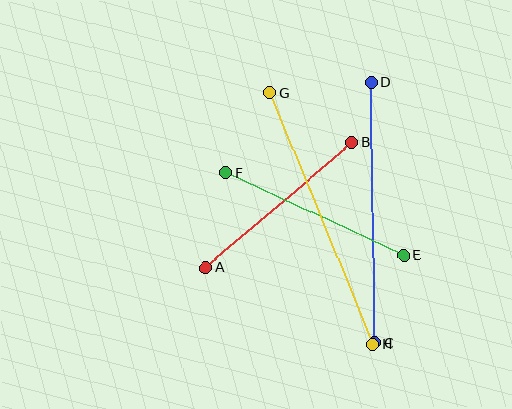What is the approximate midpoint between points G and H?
The midpoint is at approximately (321, 218) pixels.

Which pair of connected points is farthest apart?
Points G and H are farthest apart.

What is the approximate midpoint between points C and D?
The midpoint is at approximately (373, 213) pixels.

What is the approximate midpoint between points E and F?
The midpoint is at approximately (315, 214) pixels.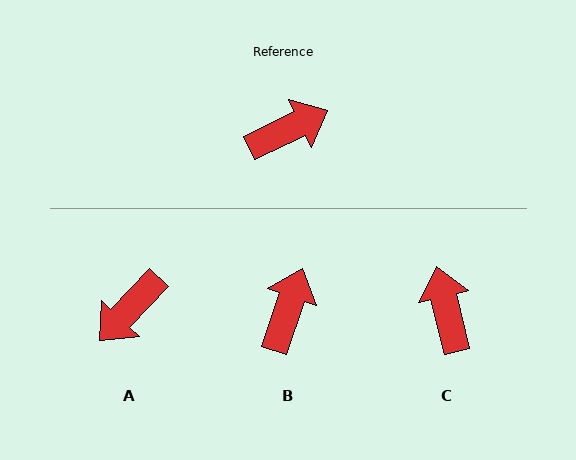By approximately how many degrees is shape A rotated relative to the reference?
Approximately 159 degrees clockwise.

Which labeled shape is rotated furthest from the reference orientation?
A, about 159 degrees away.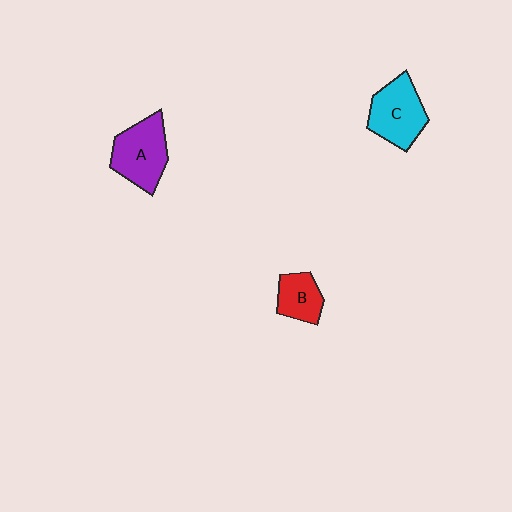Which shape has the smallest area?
Shape B (red).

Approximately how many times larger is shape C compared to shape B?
Approximately 1.6 times.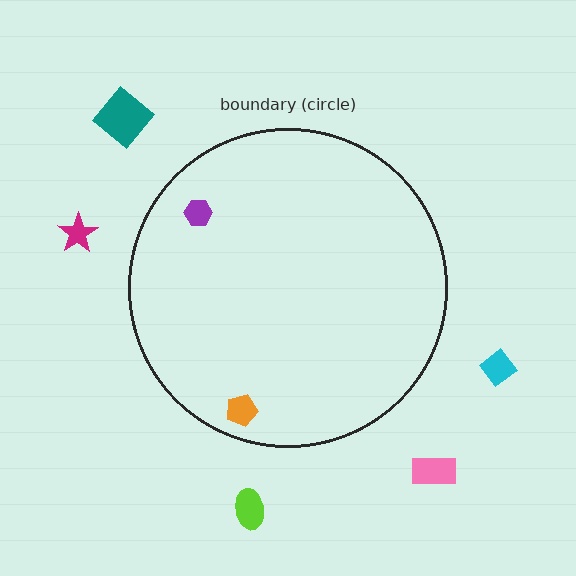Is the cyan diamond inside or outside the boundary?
Outside.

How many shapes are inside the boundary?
2 inside, 5 outside.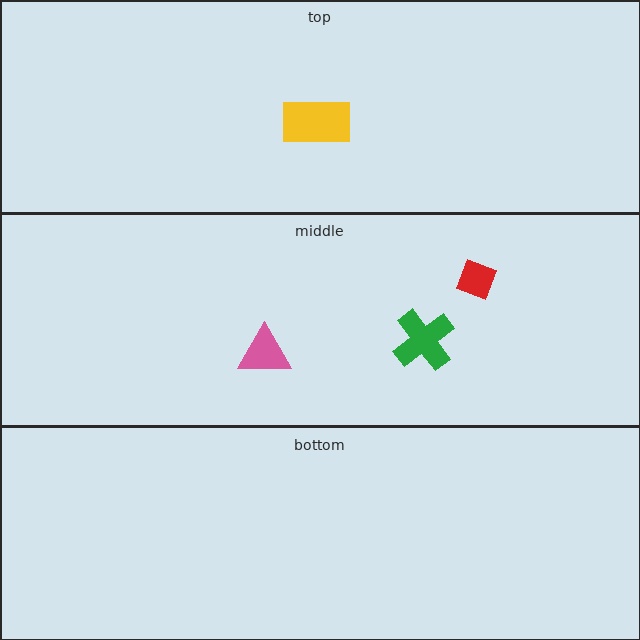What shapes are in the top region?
The yellow rectangle.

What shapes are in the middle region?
The red diamond, the pink triangle, the green cross.